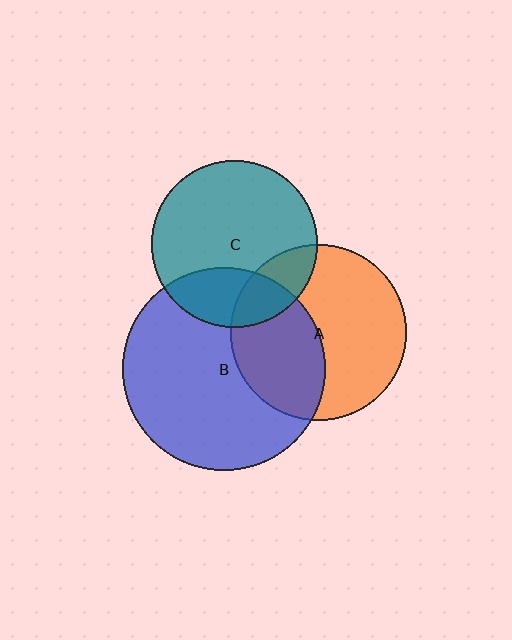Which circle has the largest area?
Circle B (blue).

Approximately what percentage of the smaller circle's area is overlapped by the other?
Approximately 25%.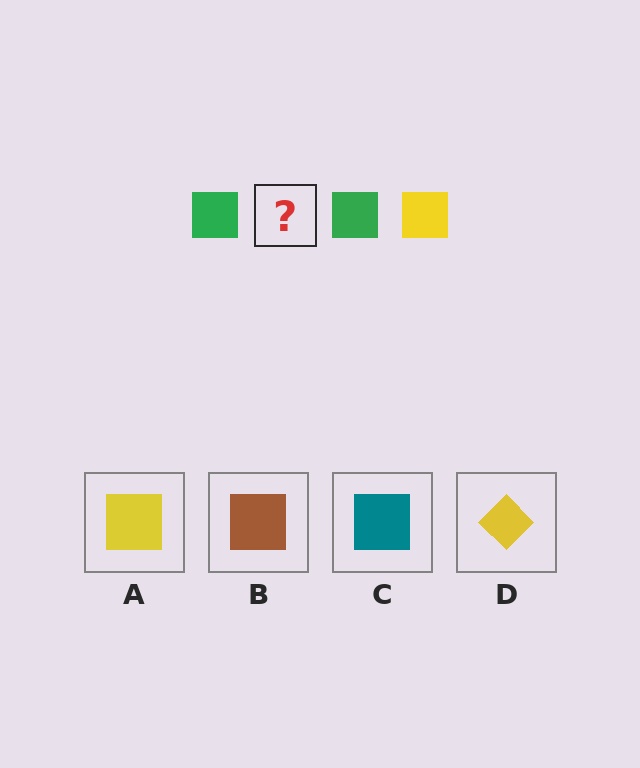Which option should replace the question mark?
Option A.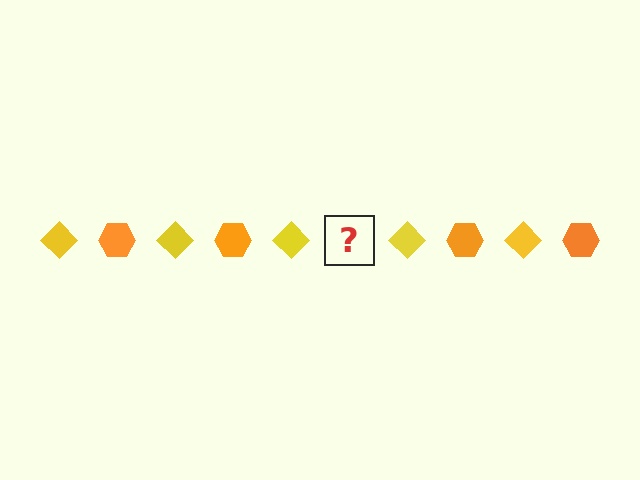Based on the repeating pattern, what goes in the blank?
The blank should be an orange hexagon.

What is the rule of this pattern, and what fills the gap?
The rule is that the pattern alternates between yellow diamond and orange hexagon. The gap should be filled with an orange hexagon.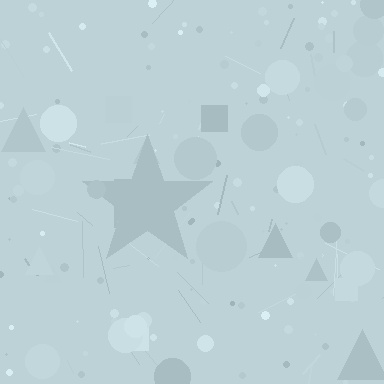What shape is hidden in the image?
A star is hidden in the image.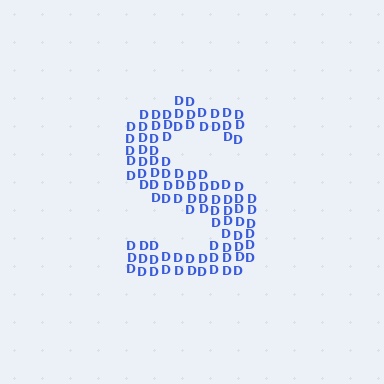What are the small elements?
The small elements are letter D's.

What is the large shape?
The large shape is the letter S.